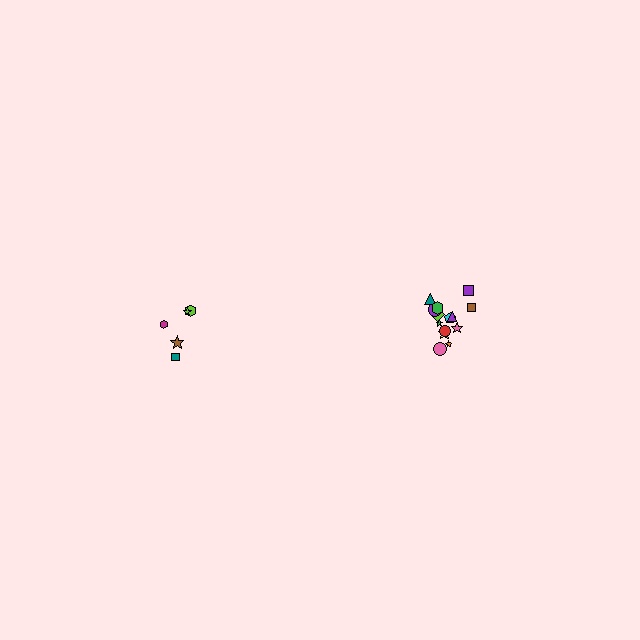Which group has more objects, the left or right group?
The right group.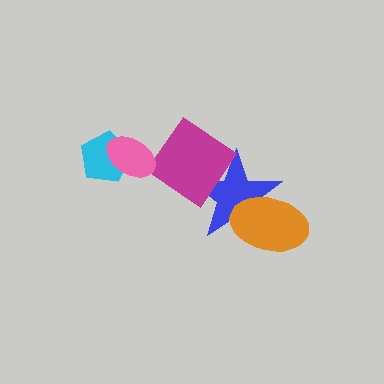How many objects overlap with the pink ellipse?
2 objects overlap with the pink ellipse.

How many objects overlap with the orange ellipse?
1 object overlaps with the orange ellipse.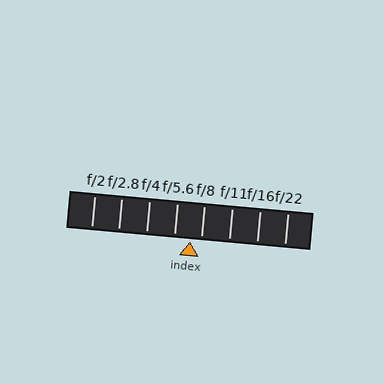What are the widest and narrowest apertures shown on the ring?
The widest aperture shown is f/2 and the narrowest is f/22.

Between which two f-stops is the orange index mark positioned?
The index mark is between f/5.6 and f/8.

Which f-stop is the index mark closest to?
The index mark is closest to f/8.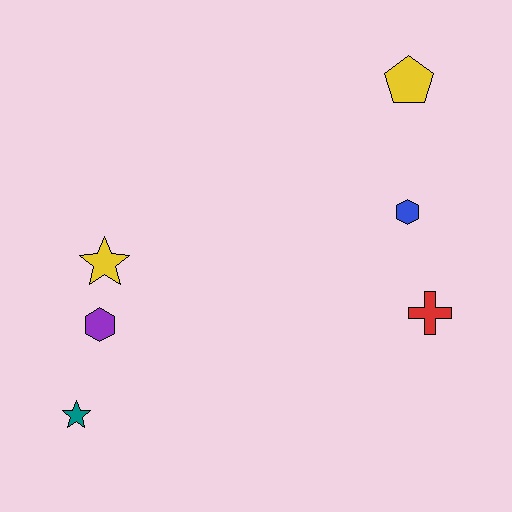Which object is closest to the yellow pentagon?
The blue hexagon is closest to the yellow pentagon.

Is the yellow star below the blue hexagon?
Yes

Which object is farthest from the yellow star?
The yellow pentagon is farthest from the yellow star.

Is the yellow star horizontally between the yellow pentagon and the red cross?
No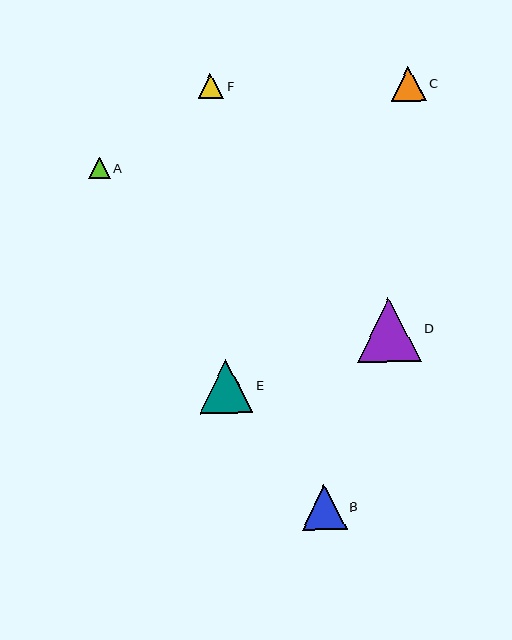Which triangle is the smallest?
Triangle A is the smallest with a size of approximately 22 pixels.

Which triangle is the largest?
Triangle D is the largest with a size of approximately 64 pixels.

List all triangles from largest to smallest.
From largest to smallest: D, E, B, C, F, A.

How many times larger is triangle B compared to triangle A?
Triangle B is approximately 2.1 times the size of triangle A.